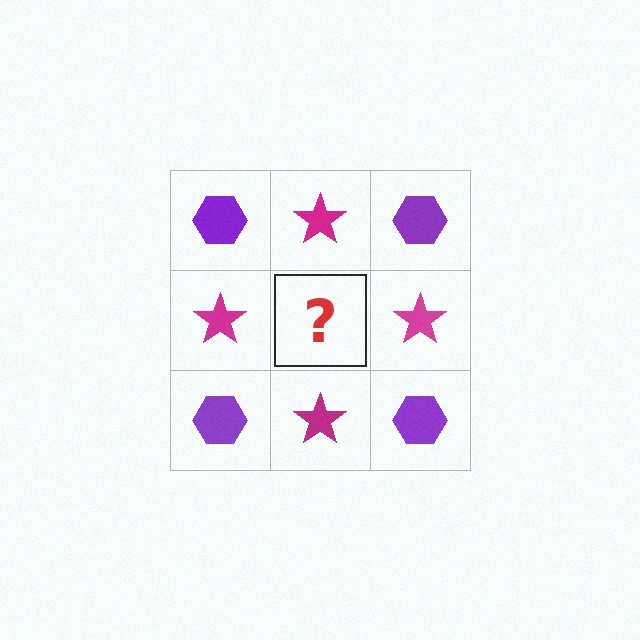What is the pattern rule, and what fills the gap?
The rule is that it alternates purple hexagon and magenta star in a checkerboard pattern. The gap should be filled with a purple hexagon.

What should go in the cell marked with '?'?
The missing cell should contain a purple hexagon.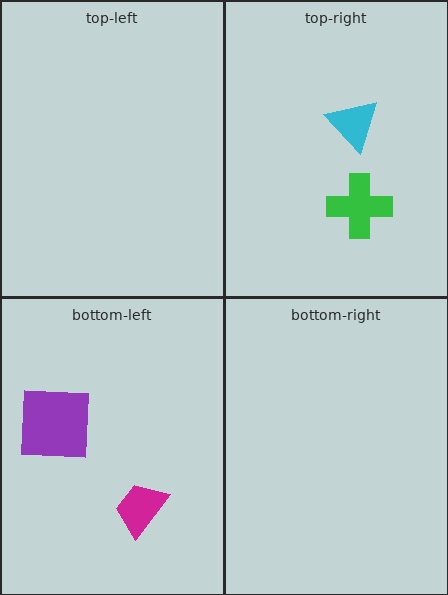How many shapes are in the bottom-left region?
2.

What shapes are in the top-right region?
The cyan triangle, the green cross.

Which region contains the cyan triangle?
The top-right region.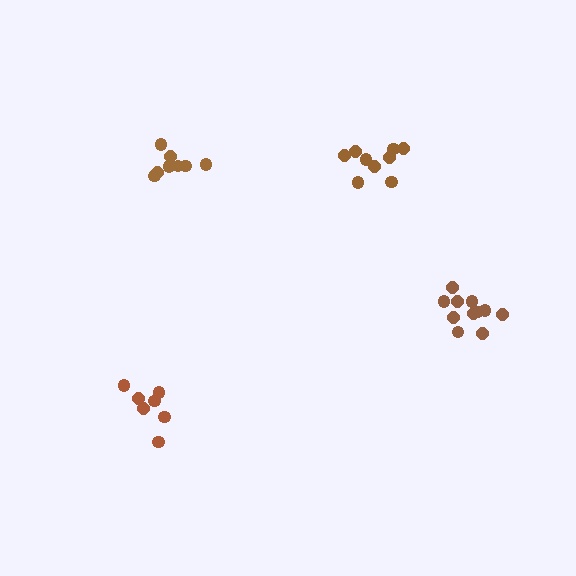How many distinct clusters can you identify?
There are 4 distinct clusters.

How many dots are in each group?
Group 1: 7 dots, Group 2: 11 dots, Group 3: 9 dots, Group 4: 8 dots (35 total).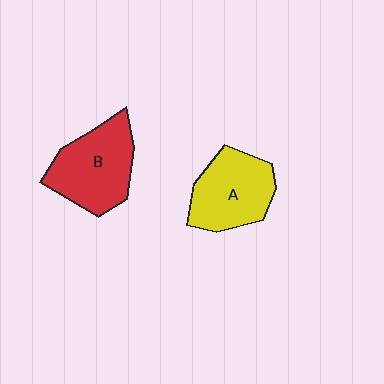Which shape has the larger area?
Shape B (red).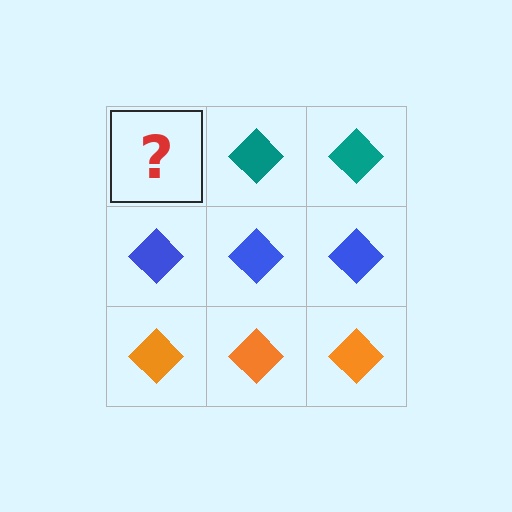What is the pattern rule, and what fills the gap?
The rule is that each row has a consistent color. The gap should be filled with a teal diamond.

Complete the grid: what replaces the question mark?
The question mark should be replaced with a teal diamond.